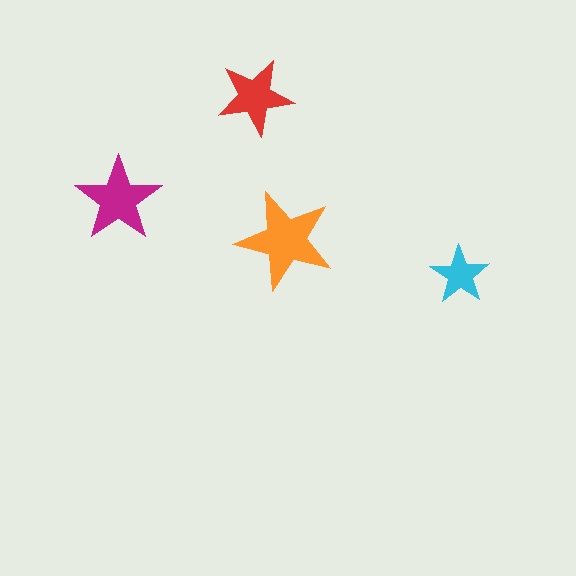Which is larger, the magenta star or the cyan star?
The magenta one.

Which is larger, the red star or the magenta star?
The magenta one.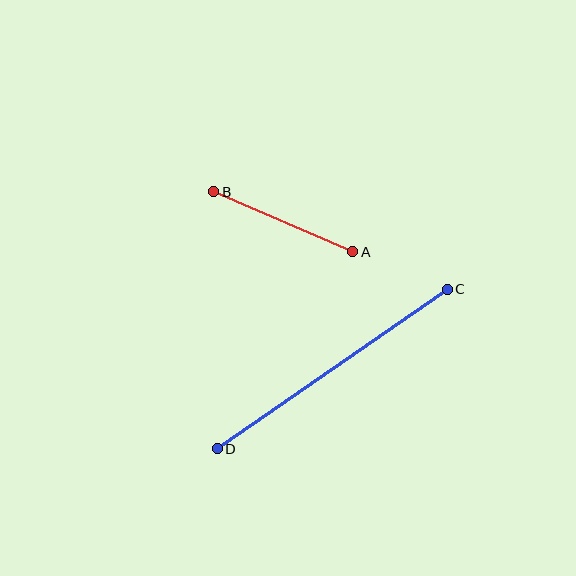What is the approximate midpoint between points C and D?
The midpoint is at approximately (332, 369) pixels.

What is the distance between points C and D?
The distance is approximately 280 pixels.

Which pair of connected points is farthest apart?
Points C and D are farthest apart.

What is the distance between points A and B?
The distance is approximately 152 pixels.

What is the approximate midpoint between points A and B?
The midpoint is at approximately (283, 222) pixels.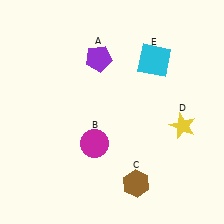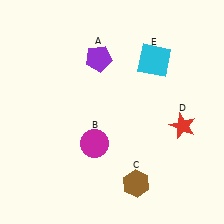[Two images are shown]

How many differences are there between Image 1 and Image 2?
There is 1 difference between the two images.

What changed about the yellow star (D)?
In Image 1, D is yellow. In Image 2, it changed to red.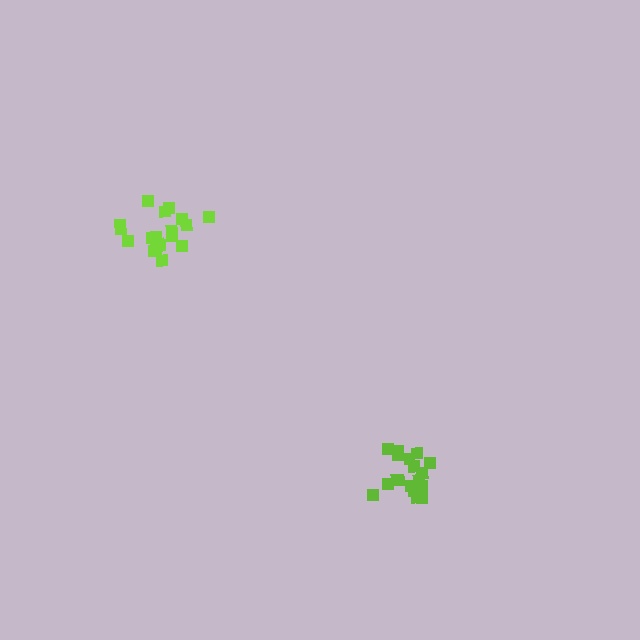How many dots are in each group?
Group 1: 18 dots, Group 2: 19 dots (37 total).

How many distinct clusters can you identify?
There are 2 distinct clusters.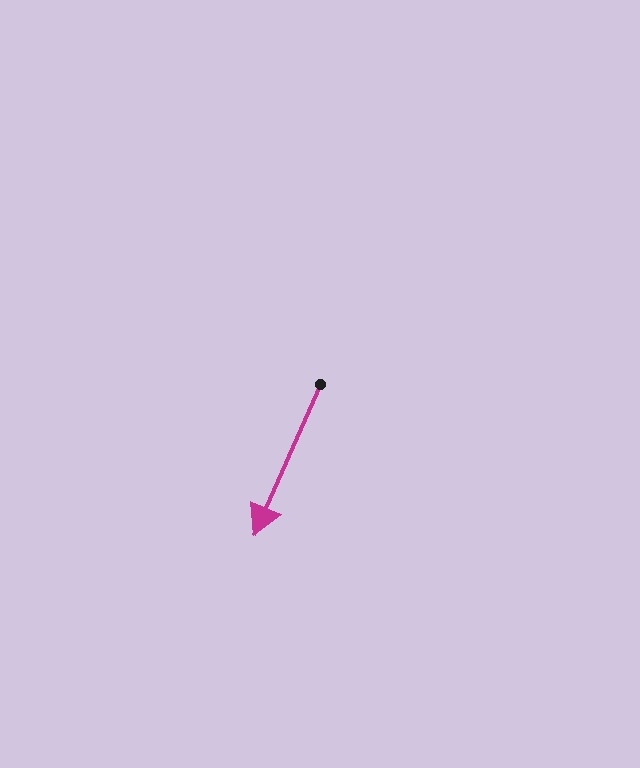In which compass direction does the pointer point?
Southwest.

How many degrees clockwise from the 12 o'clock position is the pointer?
Approximately 204 degrees.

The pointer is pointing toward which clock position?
Roughly 7 o'clock.